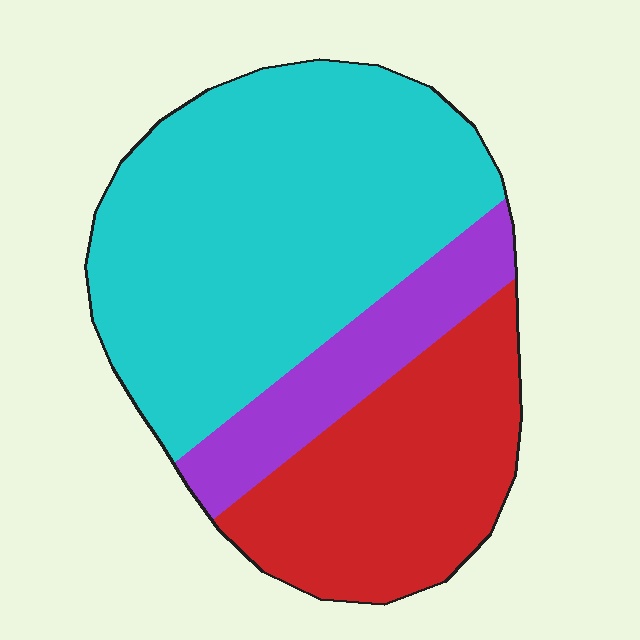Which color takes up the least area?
Purple, at roughly 15%.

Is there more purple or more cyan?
Cyan.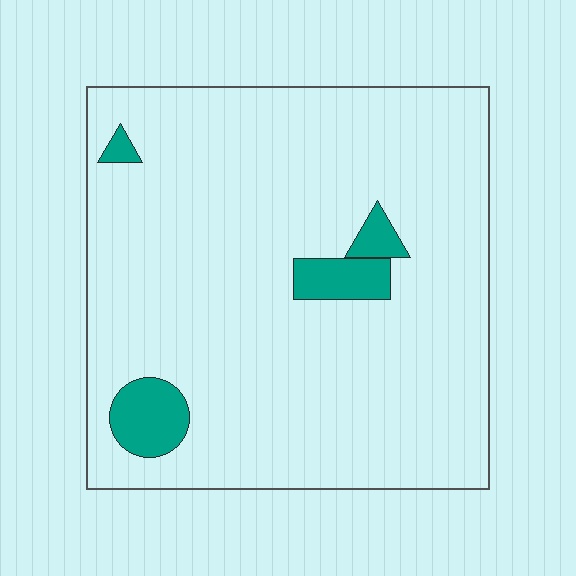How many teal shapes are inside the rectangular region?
4.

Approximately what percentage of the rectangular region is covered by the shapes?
Approximately 5%.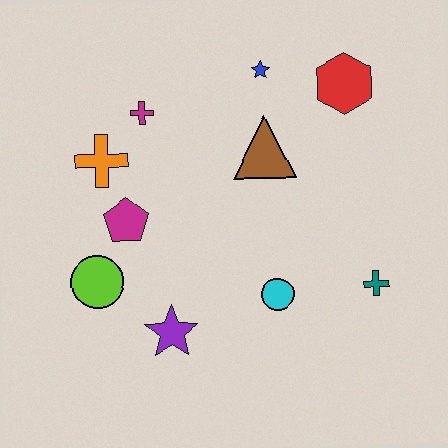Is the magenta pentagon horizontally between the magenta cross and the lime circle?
Yes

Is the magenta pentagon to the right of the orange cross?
Yes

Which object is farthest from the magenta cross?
The teal cross is farthest from the magenta cross.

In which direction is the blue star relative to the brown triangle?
The blue star is above the brown triangle.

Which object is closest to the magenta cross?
The orange cross is closest to the magenta cross.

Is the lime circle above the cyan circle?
Yes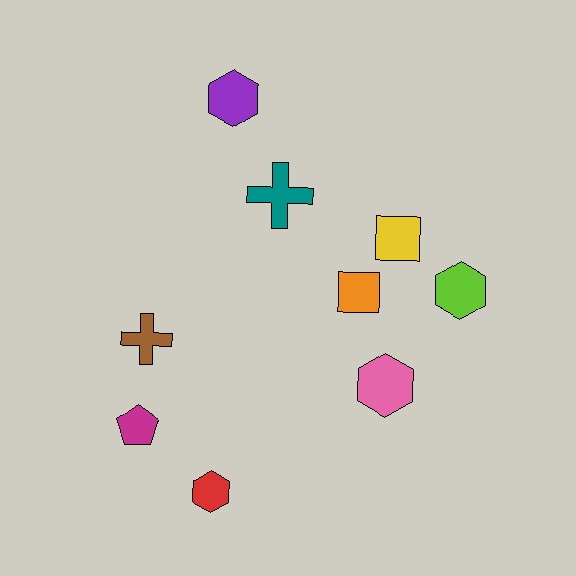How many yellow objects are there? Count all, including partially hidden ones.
There is 1 yellow object.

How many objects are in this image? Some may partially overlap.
There are 9 objects.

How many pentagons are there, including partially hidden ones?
There is 1 pentagon.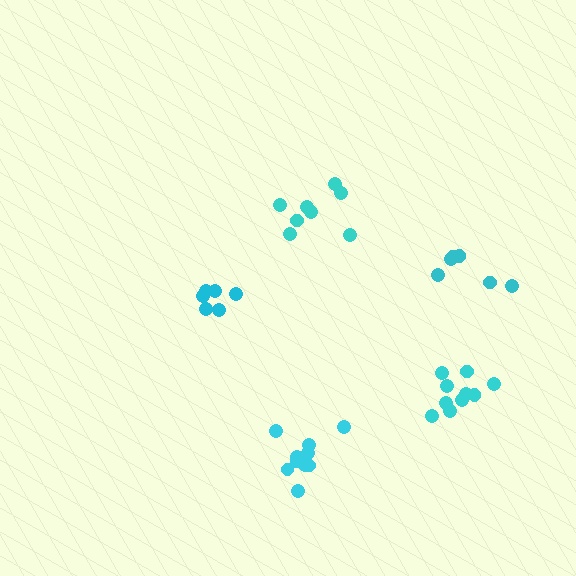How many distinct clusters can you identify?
There are 5 distinct clusters.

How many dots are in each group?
Group 1: 8 dots, Group 2: 10 dots, Group 3: 6 dots, Group 4: 6 dots, Group 5: 10 dots (40 total).